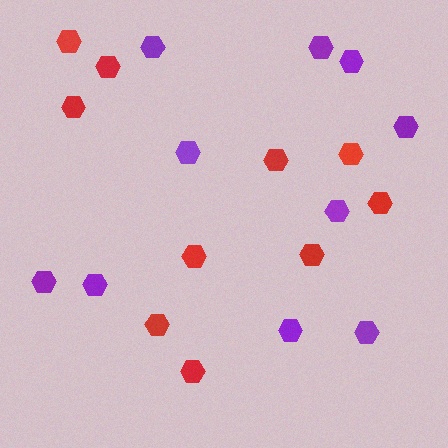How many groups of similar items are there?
There are 2 groups: one group of purple hexagons (10) and one group of red hexagons (10).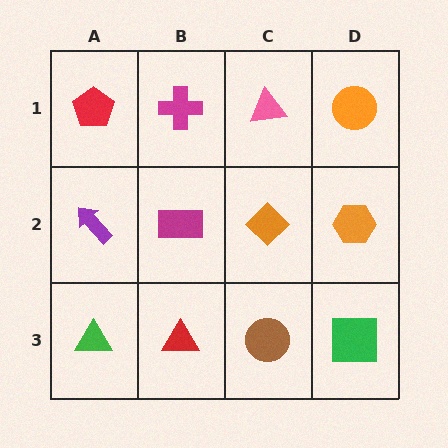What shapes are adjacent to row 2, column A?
A red pentagon (row 1, column A), a green triangle (row 3, column A), a magenta rectangle (row 2, column B).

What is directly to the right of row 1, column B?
A pink triangle.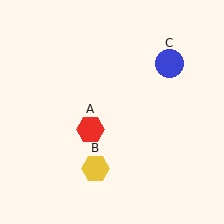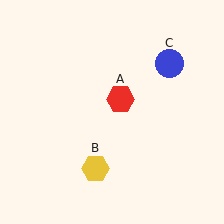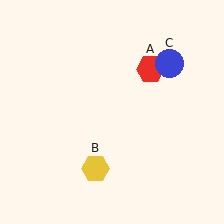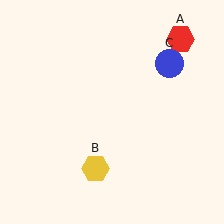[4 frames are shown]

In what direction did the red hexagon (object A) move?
The red hexagon (object A) moved up and to the right.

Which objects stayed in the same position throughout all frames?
Yellow hexagon (object B) and blue circle (object C) remained stationary.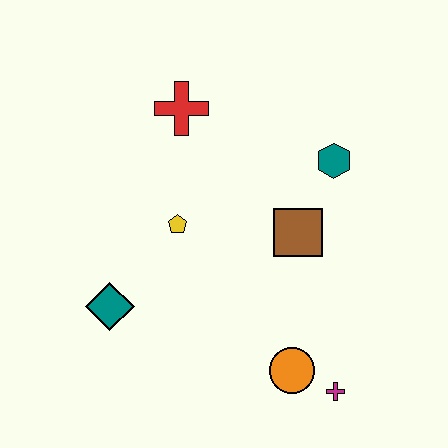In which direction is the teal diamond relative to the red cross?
The teal diamond is below the red cross.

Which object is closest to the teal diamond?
The yellow pentagon is closest to the teal diamond.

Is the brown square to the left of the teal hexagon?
Yes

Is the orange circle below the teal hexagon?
Yes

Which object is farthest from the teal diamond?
The teal hexagon is farthest from the teal diamond.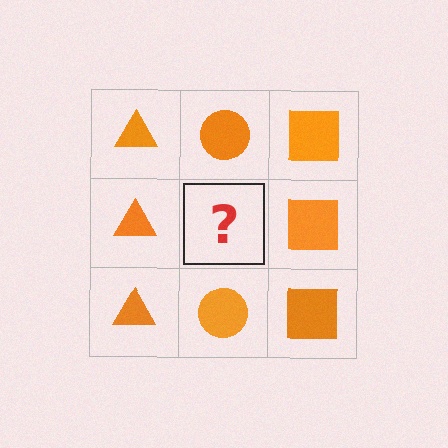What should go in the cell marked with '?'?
The missing cell should contain an orange circle.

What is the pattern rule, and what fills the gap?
The rule is that each column has a consistent shape. The gap should be filled with an orange circle.